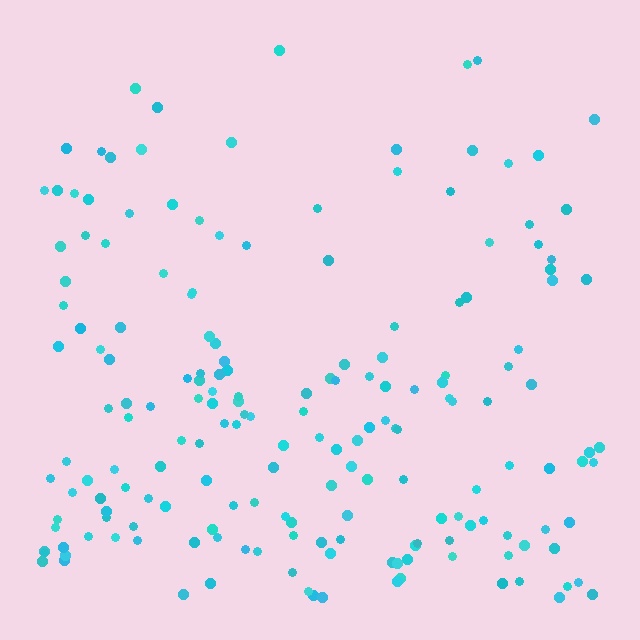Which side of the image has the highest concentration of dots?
The bottom.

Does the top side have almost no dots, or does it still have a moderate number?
Still a moderate number, just noticeably fewer than the bottom.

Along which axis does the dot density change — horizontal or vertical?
Vertical.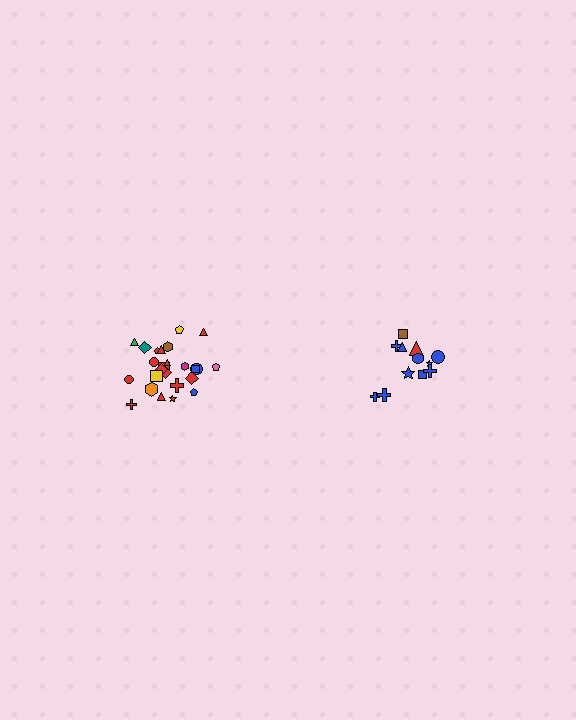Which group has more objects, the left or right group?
The left group.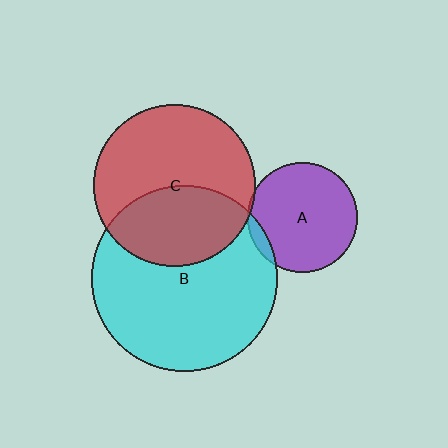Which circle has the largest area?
Circle B (cyan).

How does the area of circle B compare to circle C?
Approximately 1.3 times.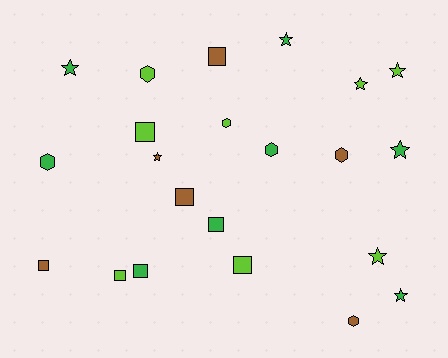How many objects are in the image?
There are 22 objects.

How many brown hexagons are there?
There are 2 brown hexagons.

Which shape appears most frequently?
Square, with 8 objects.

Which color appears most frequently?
Green, with 8 objects.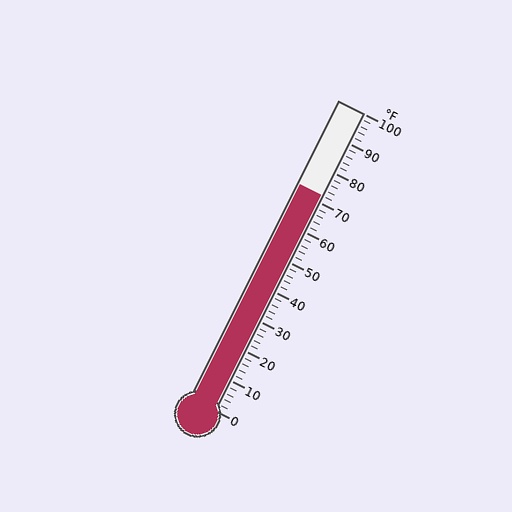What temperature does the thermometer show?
The thermometer shows approximately 72°F.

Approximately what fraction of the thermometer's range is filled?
The thermometer is filled to approximately 70% of its range.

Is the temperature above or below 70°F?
The temperature is above 70°F.